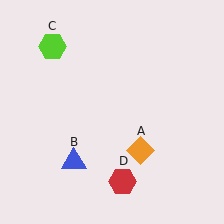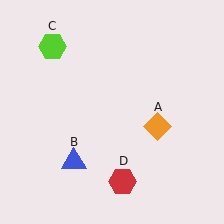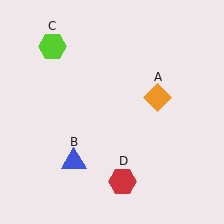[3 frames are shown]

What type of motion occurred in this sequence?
The orange diamond (object A) rotated counterclockwise around the center of the scene.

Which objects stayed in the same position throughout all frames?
Blue triangle (object B) and lime hexagon (object C) and red hexagon (object D) remained stationary.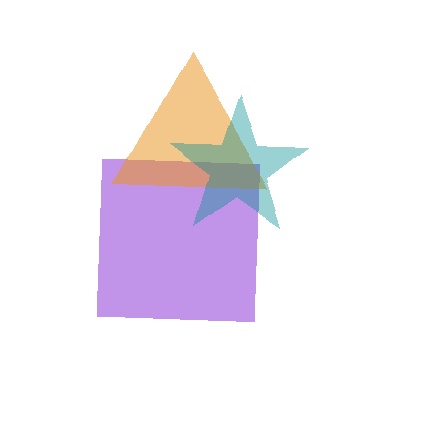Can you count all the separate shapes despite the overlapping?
Yes, there are 3 separate shapes.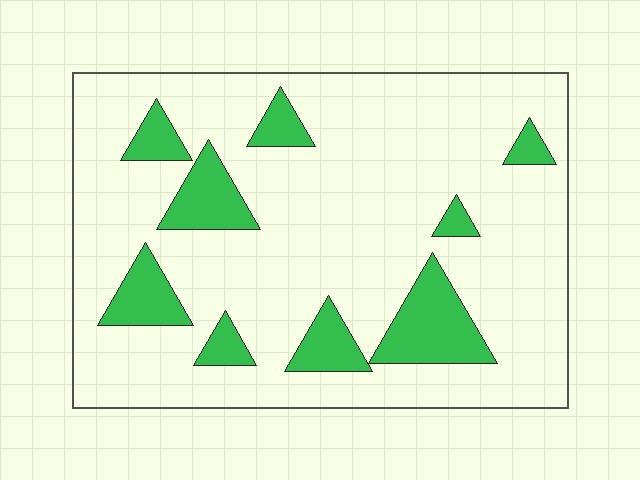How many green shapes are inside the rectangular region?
9.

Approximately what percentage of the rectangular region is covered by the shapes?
Approximately 15%.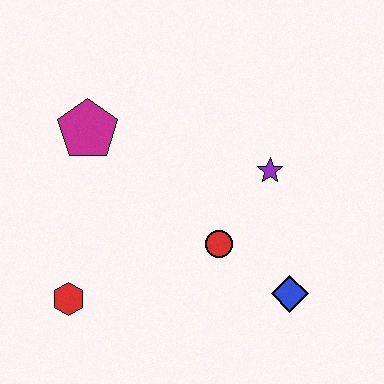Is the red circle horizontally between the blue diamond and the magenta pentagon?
Yes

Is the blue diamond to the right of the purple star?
Yes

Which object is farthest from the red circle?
The magenta pentagon is farthest from the red circle.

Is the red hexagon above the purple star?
No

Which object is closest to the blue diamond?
The red circle is closest to the blue diamond.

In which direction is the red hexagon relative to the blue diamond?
The red hexagon is to the left of the blue diamond.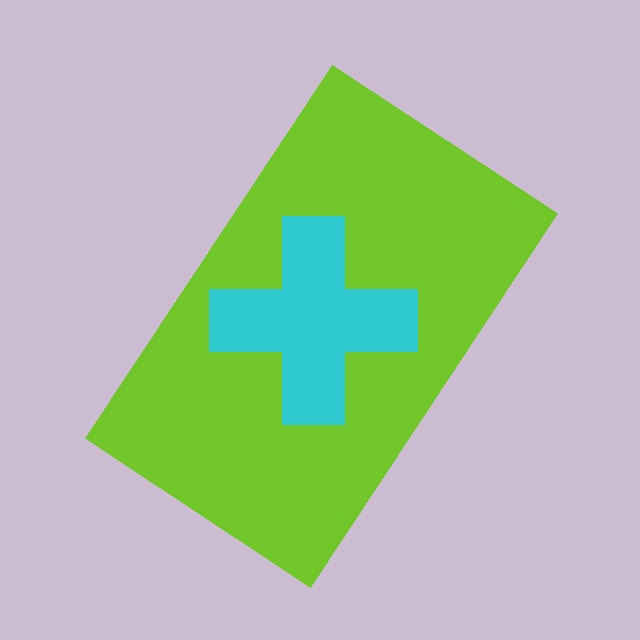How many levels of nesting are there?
2.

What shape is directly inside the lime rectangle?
The cyan cross.